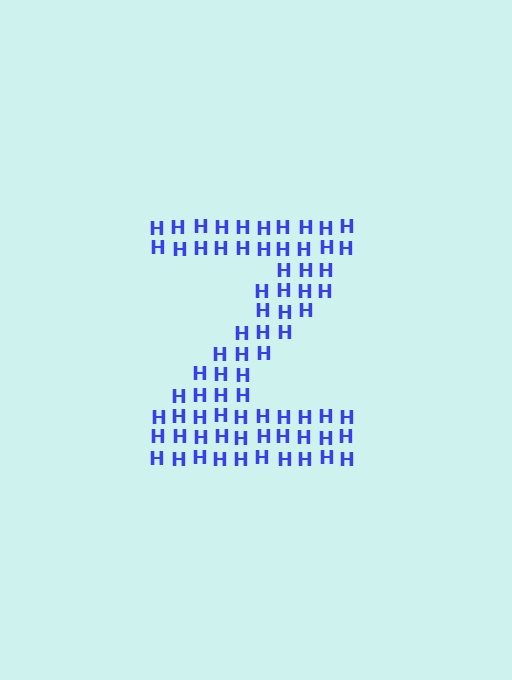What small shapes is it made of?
It is made of small letter H's.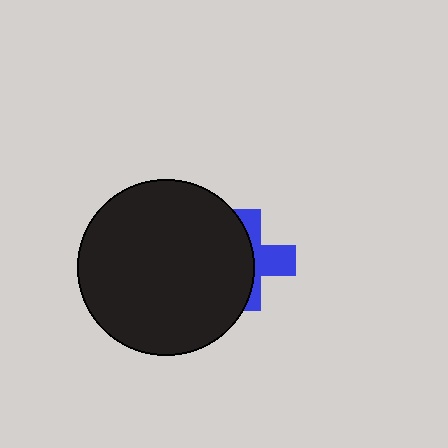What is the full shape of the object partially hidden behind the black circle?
The partially hidden object is a blue cross.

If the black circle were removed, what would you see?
You would see the complete blue cross.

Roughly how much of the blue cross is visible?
A small part of it is visible (roughly 42%).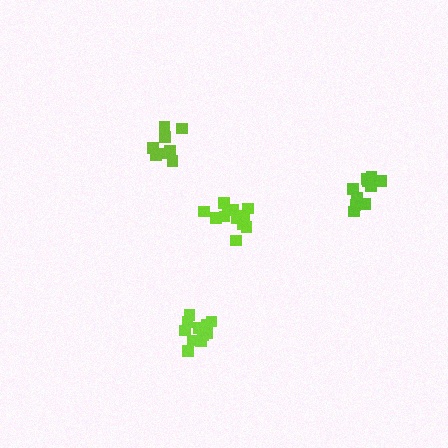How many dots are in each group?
Group 1: 12 dots, Group 2: 8 dots, Group 3: 10 dots, Group 4: 12 dots (42 total).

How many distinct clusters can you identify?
There are 4 distinct clusters.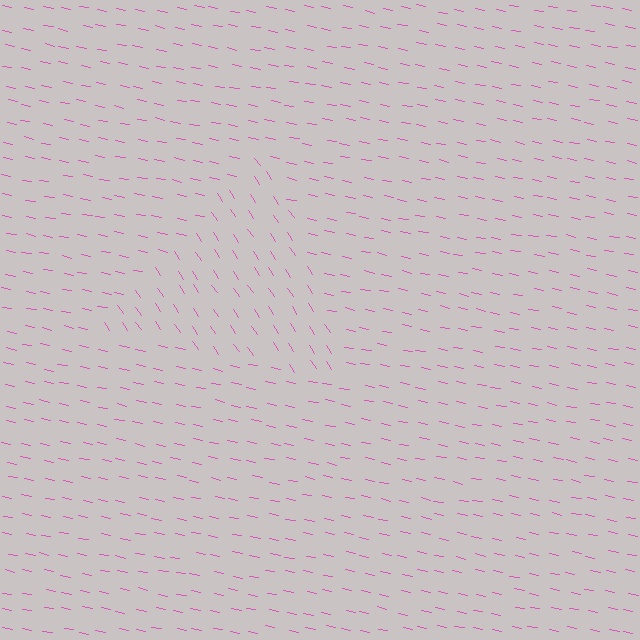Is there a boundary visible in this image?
Yes, there is a texture boundary formed by a change in line orientation.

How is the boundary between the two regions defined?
The boundary is defined purely by a change in line orientation (approximately 45 degrees difference). All lines are the same color and thickness.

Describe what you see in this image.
The image is filled with small pink line segments. A triangle region in the image has lines oriented differently from the surrounding lines, creating a visible texture boundary.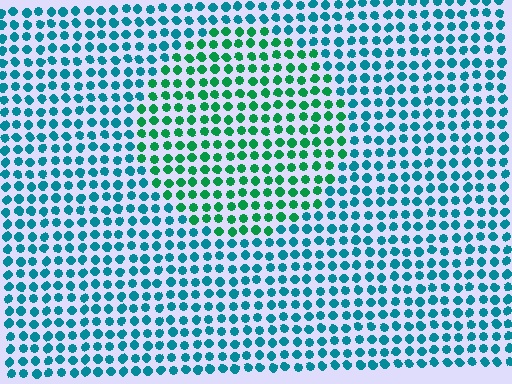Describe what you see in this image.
The image is filled with small teal elements in a uniform arrangement. A circle-shaped region is visible where the elements are tinted to a slightly different hue, forming a subtle color boundary.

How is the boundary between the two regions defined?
The boundary is defined purely by a slight shift in hue (about 41 degrees). Spacing, size, and orientation are identical on both sides.